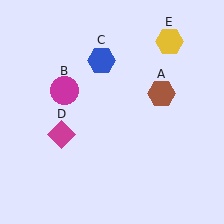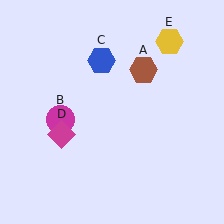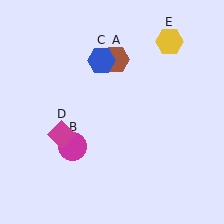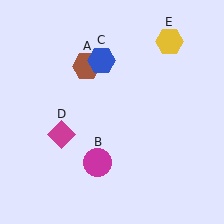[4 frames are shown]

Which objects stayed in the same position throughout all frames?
Blue hexagon (object C) and magenta diamond (object D) and yellow hexagon (object E) remained stationary.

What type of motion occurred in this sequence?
The brown hexagon (object A), magenta circle (object B) rotated counterclockwise around the center of the scene.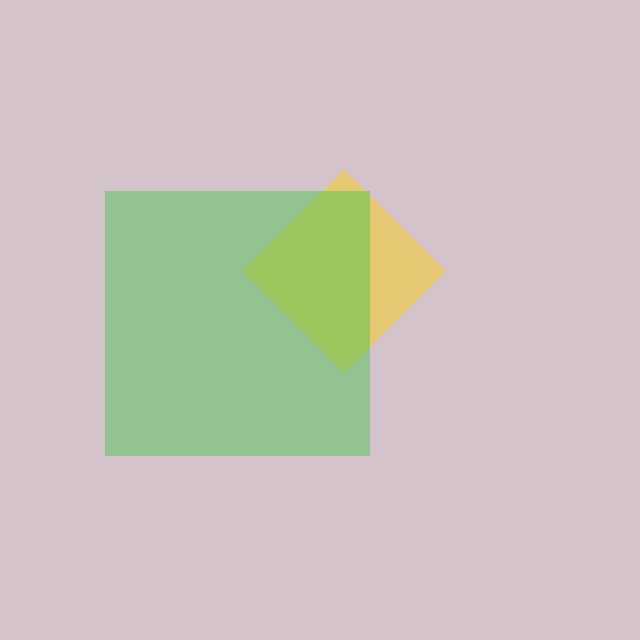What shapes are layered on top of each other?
The layered shapes are: a yellow diamond, a green square.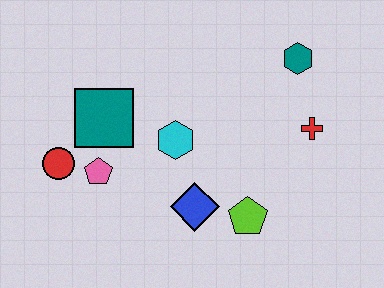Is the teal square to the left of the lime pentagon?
Yes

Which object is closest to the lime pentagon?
The blue diamond is closest to the lime pentagon.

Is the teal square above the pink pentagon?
Yes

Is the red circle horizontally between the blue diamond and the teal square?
No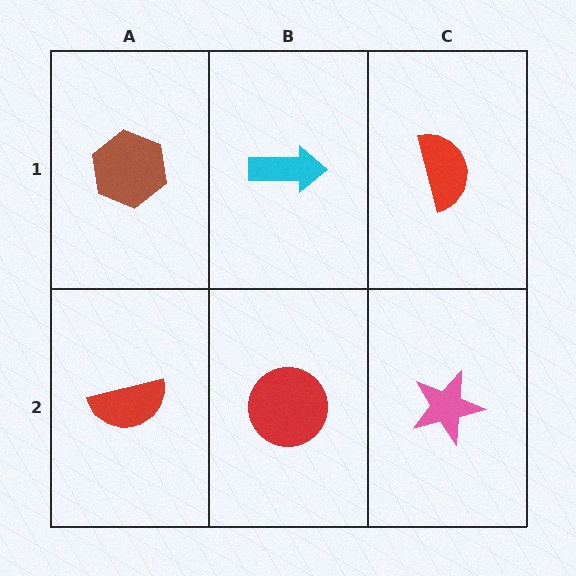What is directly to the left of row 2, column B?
A red semicircle.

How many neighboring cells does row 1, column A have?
2.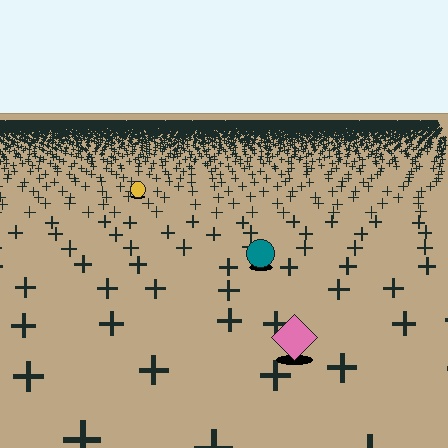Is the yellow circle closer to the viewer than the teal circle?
No. The teal circle is closer — you can tell from the texture gradient: the ground texture is coarser near it.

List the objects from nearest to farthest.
From nearest to farthest: the pink diamond, the teal circle, the yellow circle.